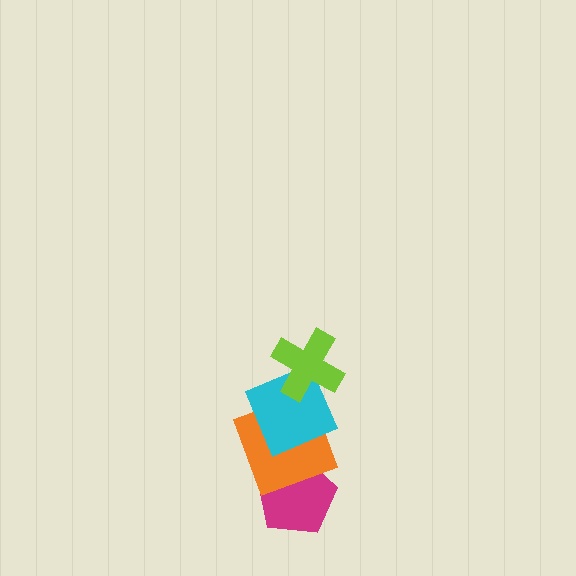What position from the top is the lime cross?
The lime cross is 1st from the top.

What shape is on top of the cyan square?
The lime cross is on top of the cyan square.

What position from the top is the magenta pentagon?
The magenta pentagon is 4th from the top.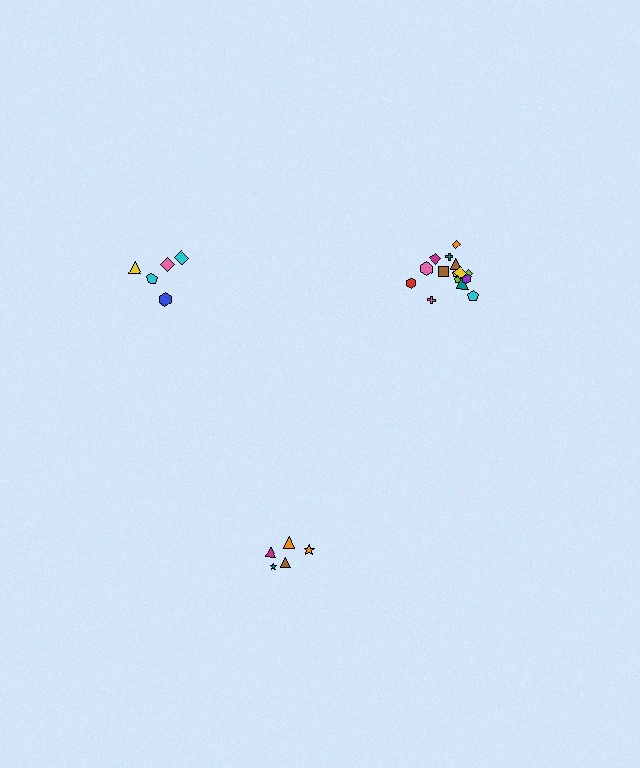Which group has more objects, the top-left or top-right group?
The top-right group.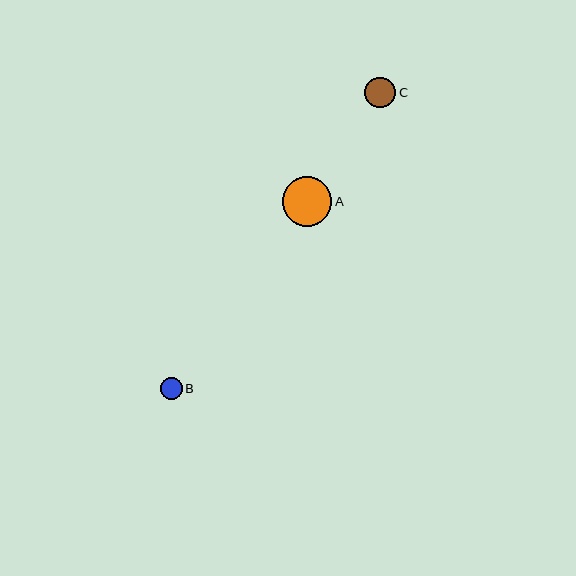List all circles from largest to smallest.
From largest to smallest: A, C, B.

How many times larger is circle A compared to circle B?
Circle A is approximately 2.3 times the size of circle B.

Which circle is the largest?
Circle A is the largest with a size of approximately 50 pixels.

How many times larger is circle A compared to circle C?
Circle A is approximately 1.6 times the size of circle C.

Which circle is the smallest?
Circle B is the smallest with a size of approximately 22 pixels.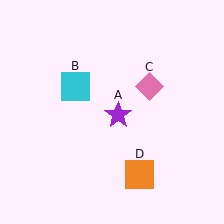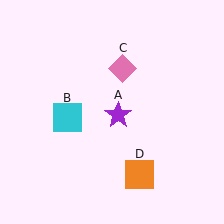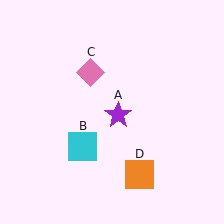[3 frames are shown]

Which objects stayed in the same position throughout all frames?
Purple star (object A) and orange square (object D) remained stationary.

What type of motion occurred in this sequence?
The cyan square (object B), pink diamond (object C) rotated counterclockwise around the center of the scene.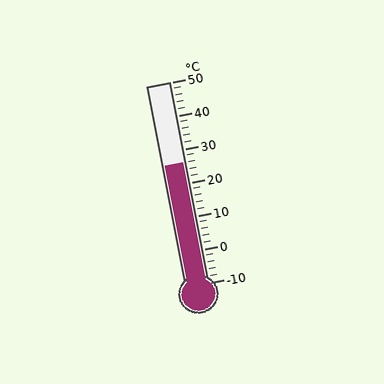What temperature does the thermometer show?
The thermometer shows approximately 26°C.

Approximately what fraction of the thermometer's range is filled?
The thermometer is filled to approximately 60% of its range.